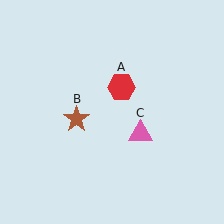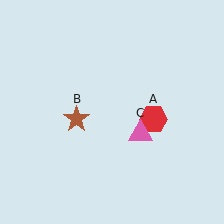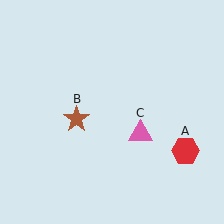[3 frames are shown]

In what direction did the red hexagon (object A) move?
The red hexagon (object A) moved down and to the right.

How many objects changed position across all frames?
1 object changed position: red hexagon (object A).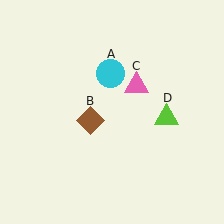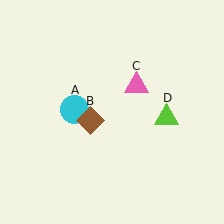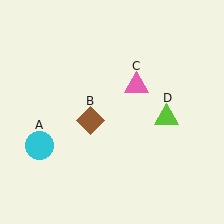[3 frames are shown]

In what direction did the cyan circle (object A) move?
The cyan circle (object A) moved down and to the left.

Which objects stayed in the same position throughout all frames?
Brown diamond (object B) and pink triangle (object C) and lime triangle (object D) remained stationary.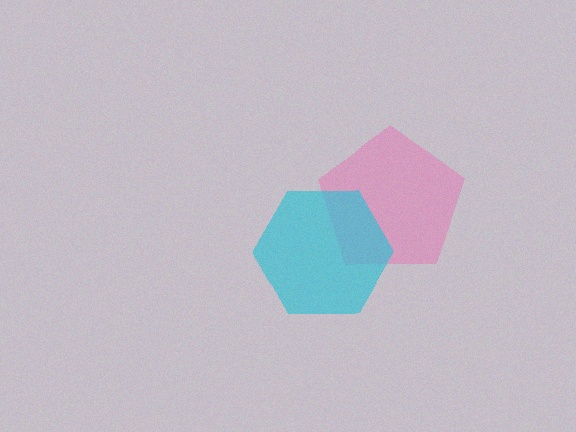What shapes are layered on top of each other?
The layered shapes are: a pink pentagon, a cyan hexagon.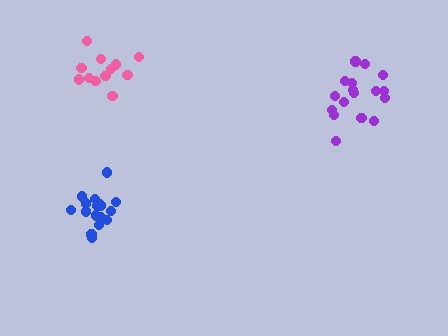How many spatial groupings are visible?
There are 3 spatial groupings.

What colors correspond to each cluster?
The clusters are colored: pink, blue, purple.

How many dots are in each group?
Group 1: 12 dots, Group 2: 17 dots, Group 3: 17 dots (46 total).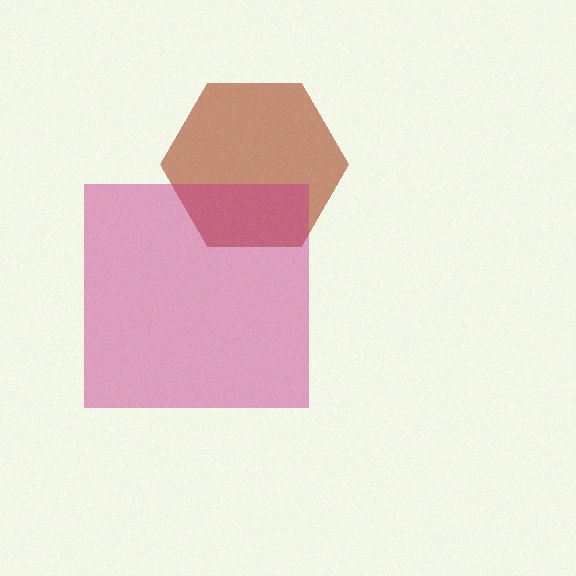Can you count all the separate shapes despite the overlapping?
Yes, there are 2 separate shapes.